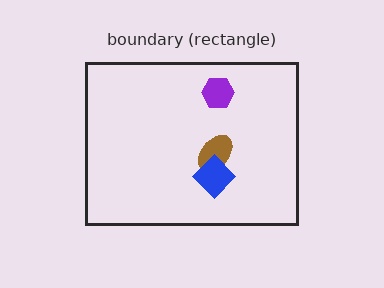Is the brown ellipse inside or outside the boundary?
Inside.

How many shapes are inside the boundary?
3 inside, 0 outside.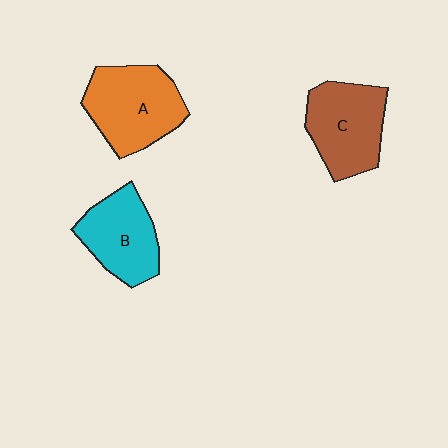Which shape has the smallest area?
Shape B (cyan).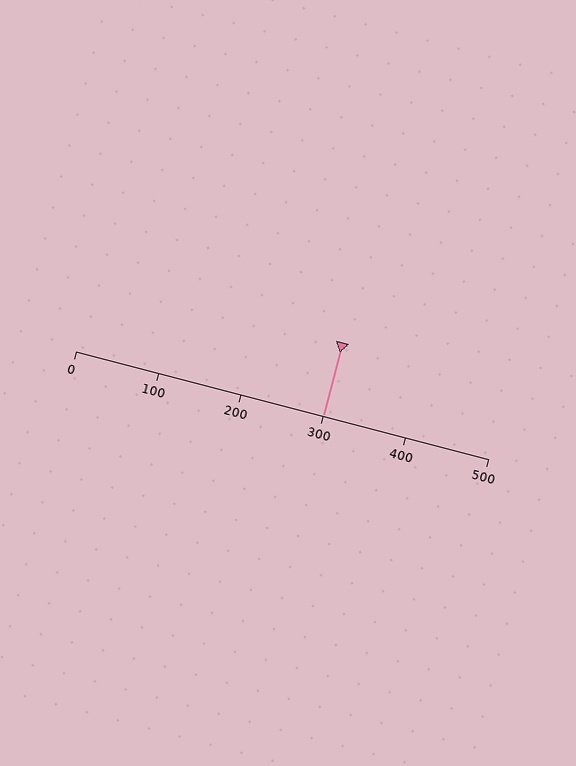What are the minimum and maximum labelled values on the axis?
The axis runs from 0 to 500.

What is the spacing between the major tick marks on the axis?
The major ticks are spaced 100 apart.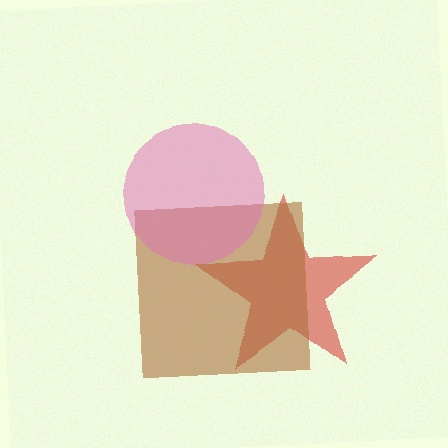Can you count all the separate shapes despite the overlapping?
Yes, there are 3 separate shapes.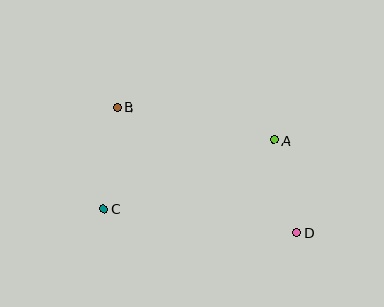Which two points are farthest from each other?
Points B and D are farthest from each other.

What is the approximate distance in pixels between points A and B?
The distance between A and B is approximately 161 pixels.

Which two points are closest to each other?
Points A and D are closest to each other.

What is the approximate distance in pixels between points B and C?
The distance between B and C is approximately 102 pixels.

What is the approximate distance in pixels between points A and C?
The distance between A and C is approximately 184 pixels.